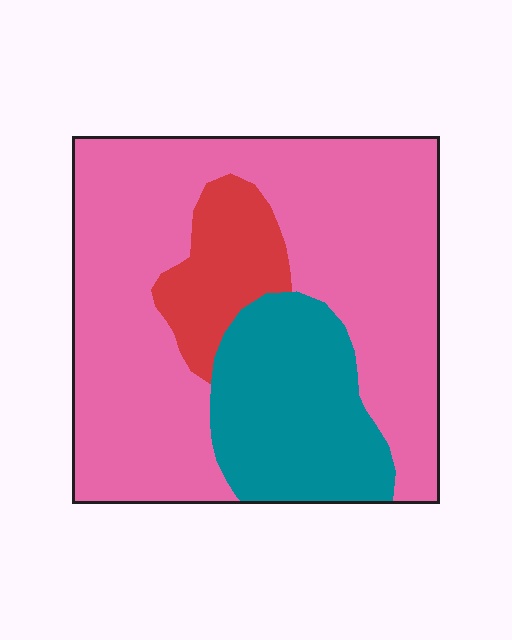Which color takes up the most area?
Pink, at roughly 65%.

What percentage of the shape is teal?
Teal takes up about one fifth (1/5) of the shape.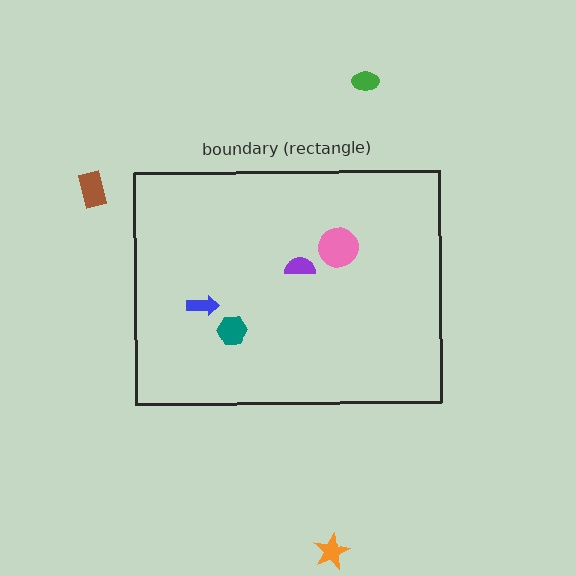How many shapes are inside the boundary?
4 inside, 3 outside.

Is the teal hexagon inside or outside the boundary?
Inside.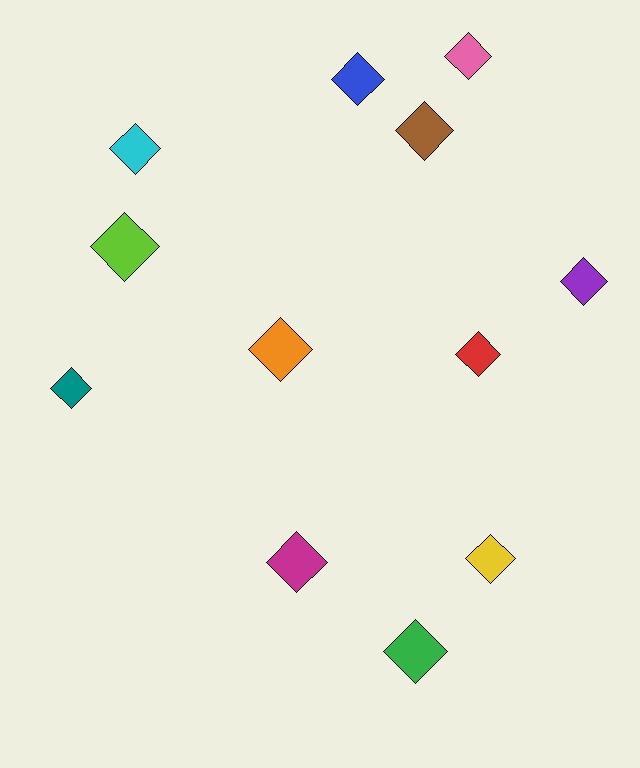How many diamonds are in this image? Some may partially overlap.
There are 12 diamonds.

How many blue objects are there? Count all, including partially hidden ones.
There is 1 blue object.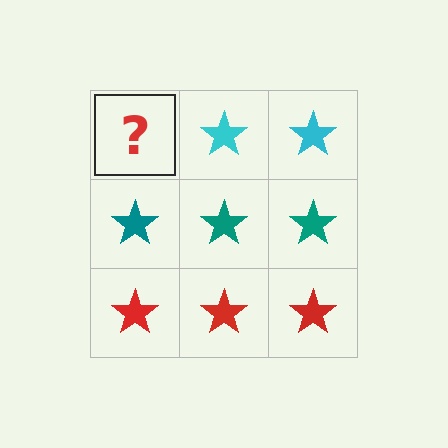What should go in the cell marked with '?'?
The missing cell should contain a cyan star.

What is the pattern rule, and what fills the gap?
The rule is that each row has a consistent color. The gap should be filled with a cyan star.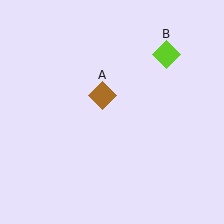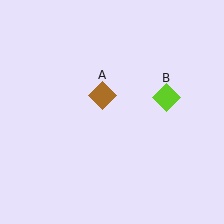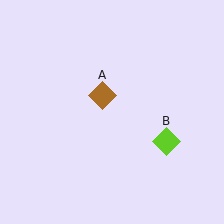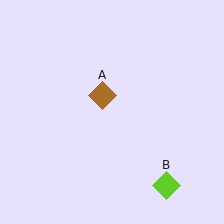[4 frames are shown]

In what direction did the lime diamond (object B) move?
The lime diamond (object B) moved down.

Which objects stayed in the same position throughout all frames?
Brown diamond (object A) remained stationary.